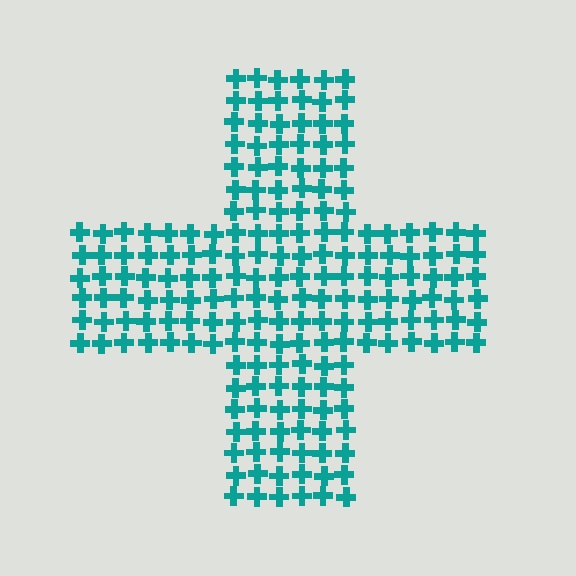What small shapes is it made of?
It is made of small crosses.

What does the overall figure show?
The overall figure shows a cross.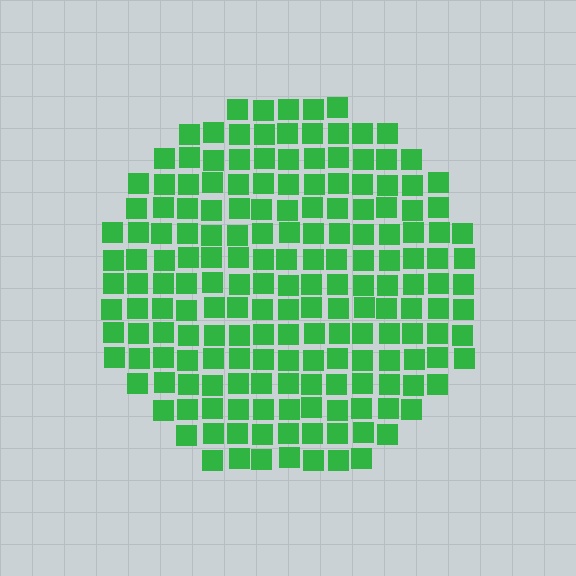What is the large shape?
The large shape is a circle.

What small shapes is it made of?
It is made of small squares.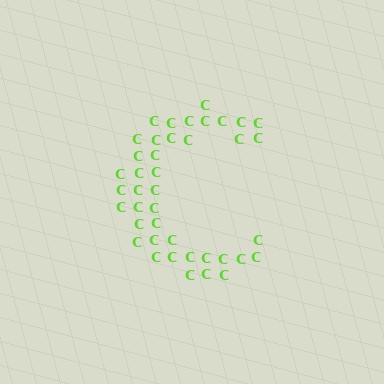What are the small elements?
The small elements are letter C's.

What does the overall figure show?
The overall figure shows the letter C.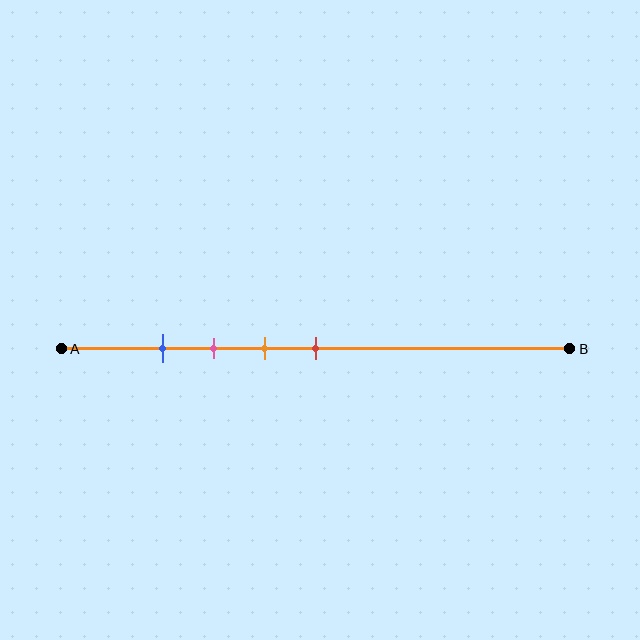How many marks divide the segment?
There are 4 marks dividing the segment.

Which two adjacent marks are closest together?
The blue and pink marks are the closest adjacent pair.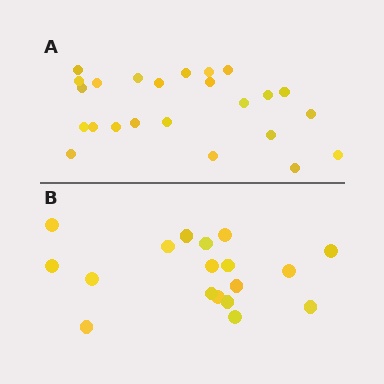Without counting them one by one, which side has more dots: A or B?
Region A (the top region) has more dots.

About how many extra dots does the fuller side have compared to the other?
Region A has about 6 more dots than region B.